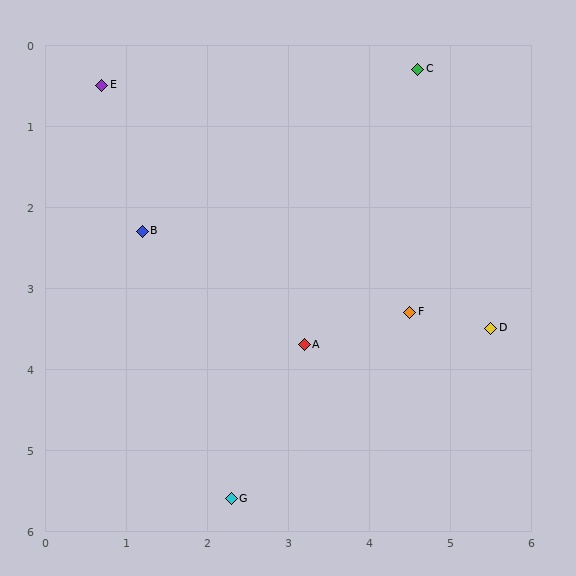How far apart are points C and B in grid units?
Points C and B are about 3.9 grid units apart.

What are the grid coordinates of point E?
Point E is at approximately (0.7, 0.5).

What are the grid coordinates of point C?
Point C is at approximately (4.6, 0.3).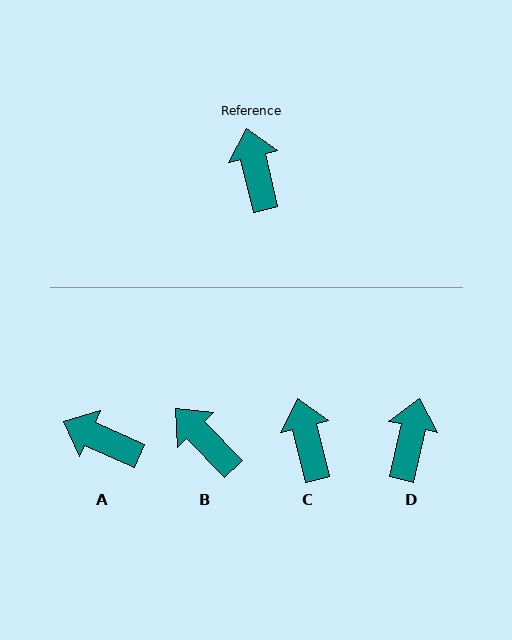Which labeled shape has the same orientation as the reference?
C.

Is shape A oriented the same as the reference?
No, it is off by about 52 degrees.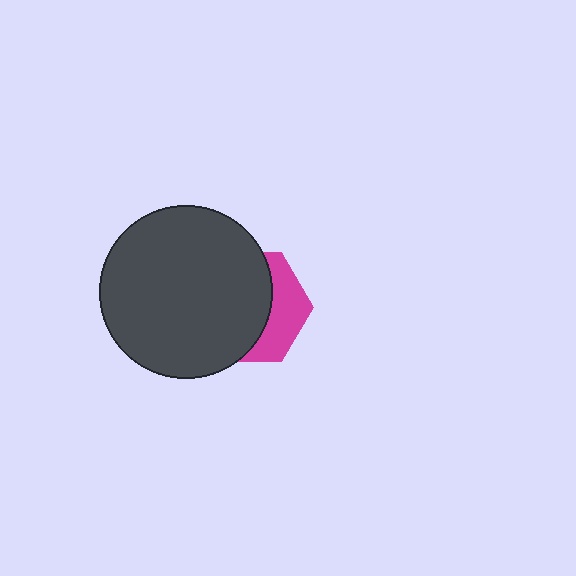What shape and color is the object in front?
The object in front is a dark gray circle.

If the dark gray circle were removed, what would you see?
You would see the complete magenta hexagon.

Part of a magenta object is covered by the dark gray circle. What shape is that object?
It is a hexagon.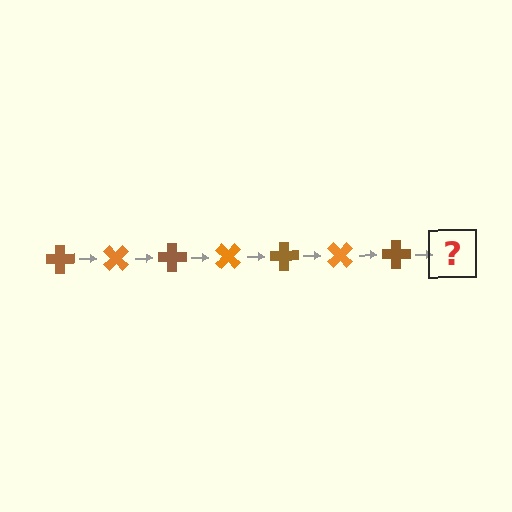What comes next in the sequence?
The next element should be an orange cross, rotated 315 degrees from the start.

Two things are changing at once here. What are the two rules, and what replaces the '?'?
The two rules are that it rotates 45 degrees each step and the color cycles through brown and orange. The '?' should be an orange cross, rotated 315 degrees from the start.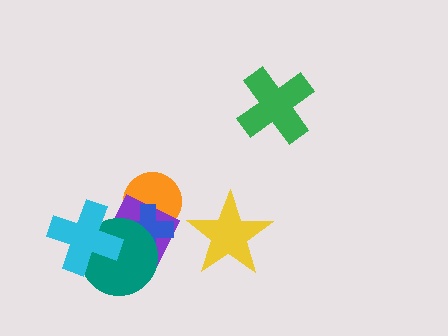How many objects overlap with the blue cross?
3 objects overlap with the blue cross.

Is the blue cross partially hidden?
Yes, it is partially covered by another shape.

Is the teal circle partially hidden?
Yes, it is partially covered by another shape.